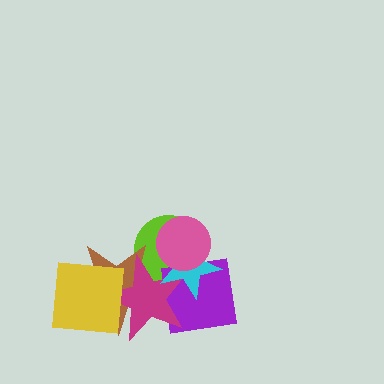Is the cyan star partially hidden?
Yes, it is partially covered by another shape.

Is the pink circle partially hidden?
No, no other shape covers it.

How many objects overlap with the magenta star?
5 objects overlap with the magenta star.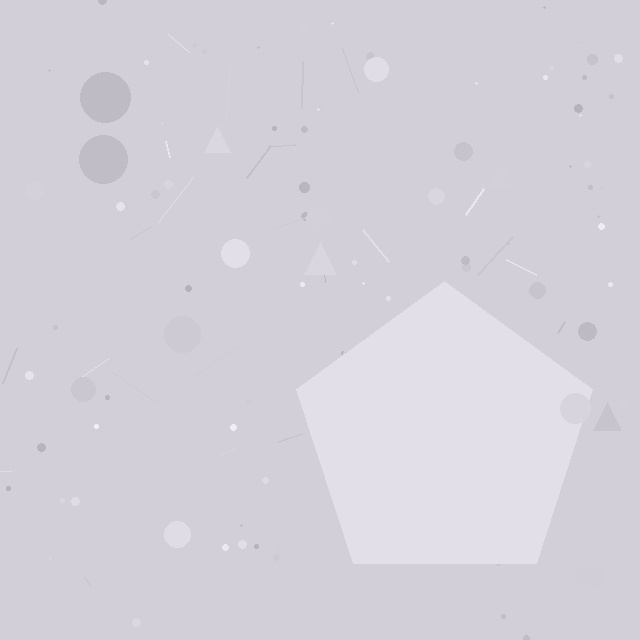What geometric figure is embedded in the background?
A pentagon is embedded in the background.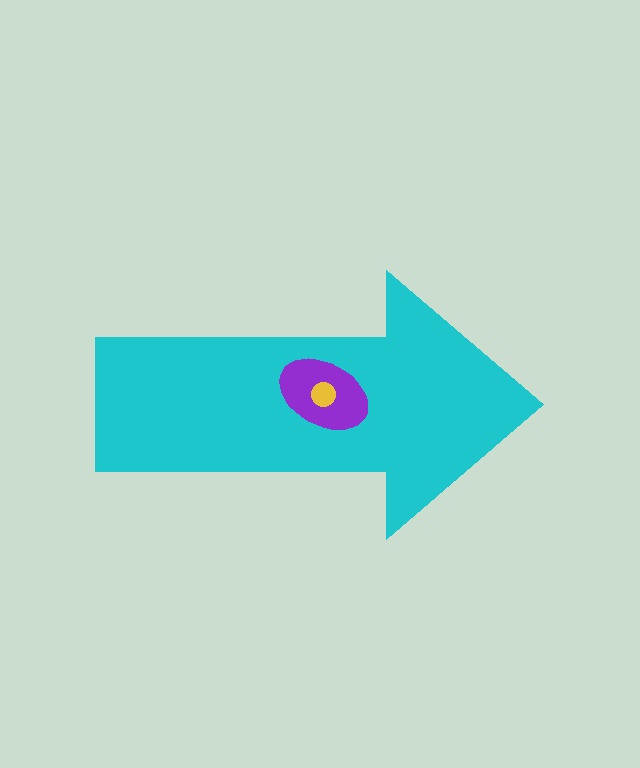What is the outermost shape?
The cyan arrow.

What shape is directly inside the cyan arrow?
The purple ellipse.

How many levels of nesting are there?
3.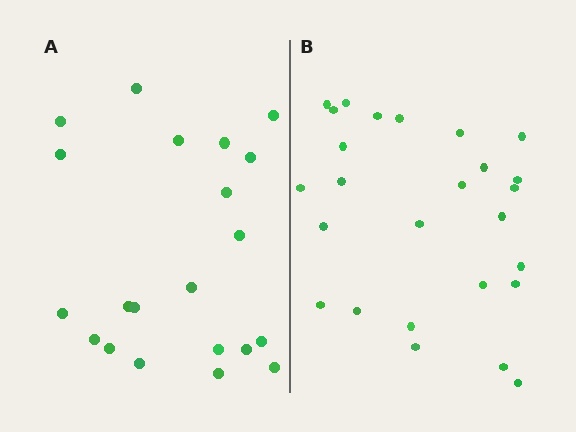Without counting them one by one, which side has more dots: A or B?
Region B (the right region) has more dots.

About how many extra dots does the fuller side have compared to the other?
Region B has about 5 more dots than region A.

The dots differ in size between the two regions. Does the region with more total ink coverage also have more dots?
No. Region A has more total ink coverage because its dots are larger, but region B actually contains more individual dots. Total area can be misleading — the number of items is what matters here.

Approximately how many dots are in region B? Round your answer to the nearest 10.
About 30 dots. (The exact count is 26, which rounds to 30.)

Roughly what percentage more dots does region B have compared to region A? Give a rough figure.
About 25% more.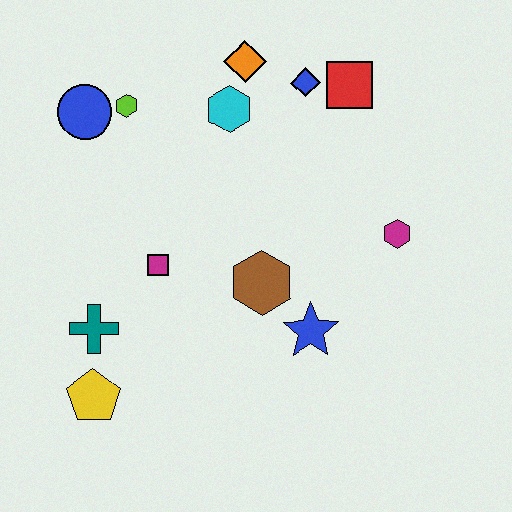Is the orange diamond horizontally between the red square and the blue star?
No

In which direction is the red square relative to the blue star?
The red square is above the blue star.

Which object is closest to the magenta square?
The teal cross is closest to the magenta square.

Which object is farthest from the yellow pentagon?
The red square is farthest from the yellow pentagon.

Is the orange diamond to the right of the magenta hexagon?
No